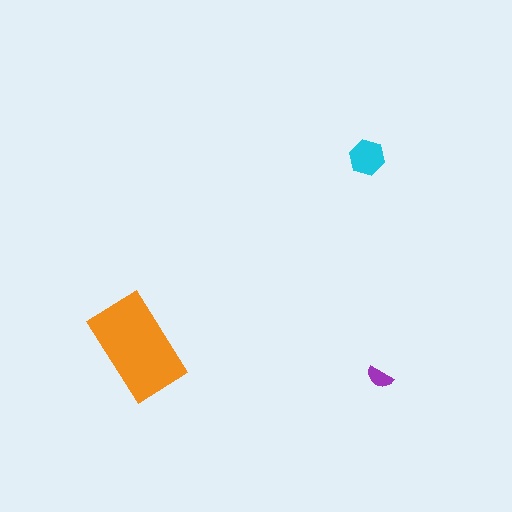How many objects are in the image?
There are 3 objects in the image.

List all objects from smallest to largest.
The purple semicircle, the cyan hexagon, the orange rectangle.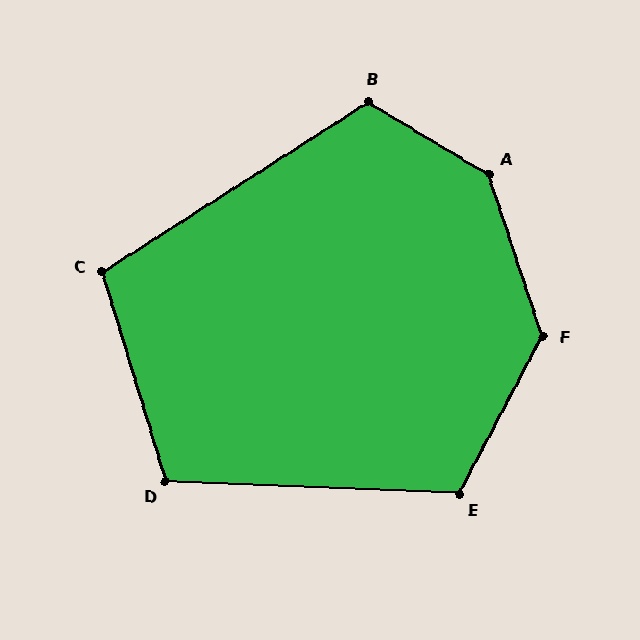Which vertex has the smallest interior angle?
C, at approximately 106 degrees.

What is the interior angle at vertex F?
Approximately 134 degrees (obtuse).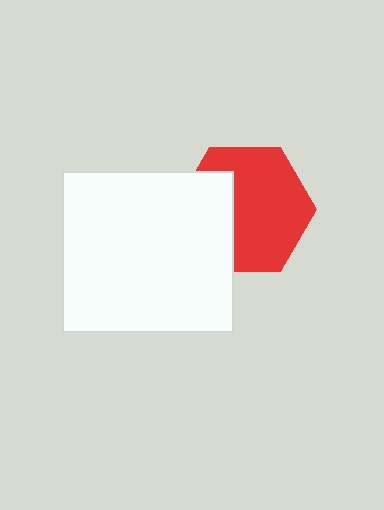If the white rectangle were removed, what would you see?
You would see the complete red hexagon.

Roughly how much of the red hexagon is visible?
Most of it is visible (roughly 66%).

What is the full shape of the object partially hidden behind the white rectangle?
The partially hidden object is a red hexagon.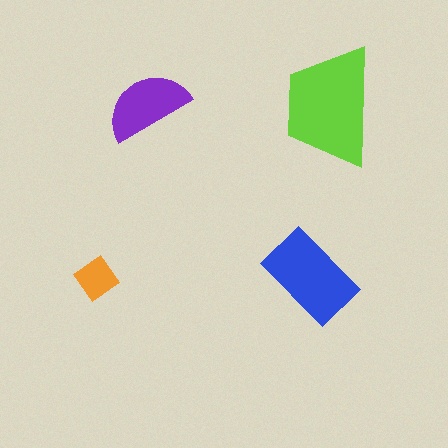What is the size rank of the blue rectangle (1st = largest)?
2nd.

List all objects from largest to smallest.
The lime trapezoid, the blue rectangle, the purple semicircle, the orange diamond.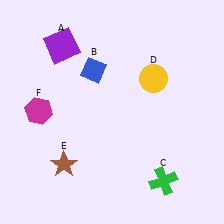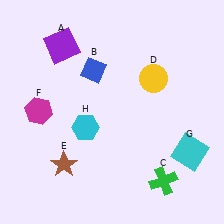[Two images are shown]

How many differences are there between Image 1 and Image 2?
There are 2 differences between the two images.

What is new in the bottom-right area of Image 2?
A cyan square (G) was added in the bottom-right area of Image 2.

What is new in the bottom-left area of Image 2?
A cyan hexagon (H) was added in the bottom-left area of Image 2.